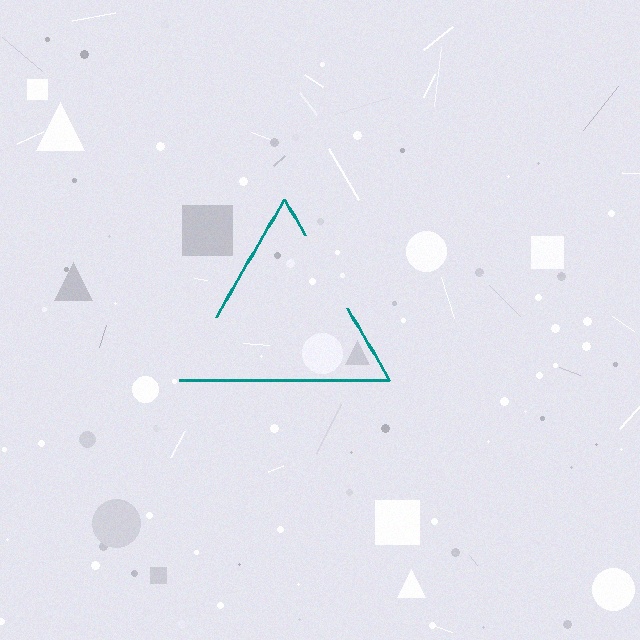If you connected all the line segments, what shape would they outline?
They would outline a triangle.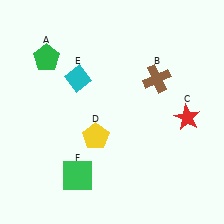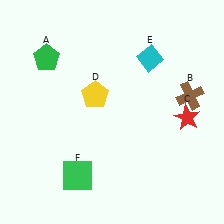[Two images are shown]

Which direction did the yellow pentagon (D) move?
The yellow pentagon (D) moved up.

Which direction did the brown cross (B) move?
The brown cross (B) moved right.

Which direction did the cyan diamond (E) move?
The cyan diamond (E) moved right.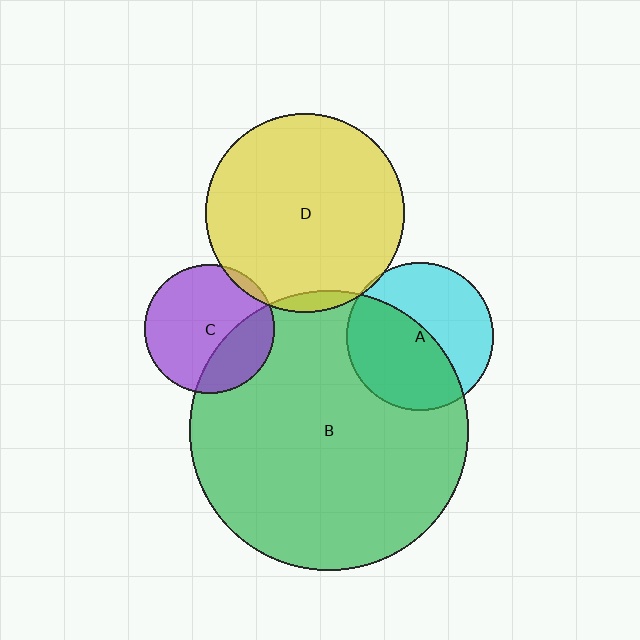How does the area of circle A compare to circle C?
Approximately 1.3 times.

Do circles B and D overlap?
Yes.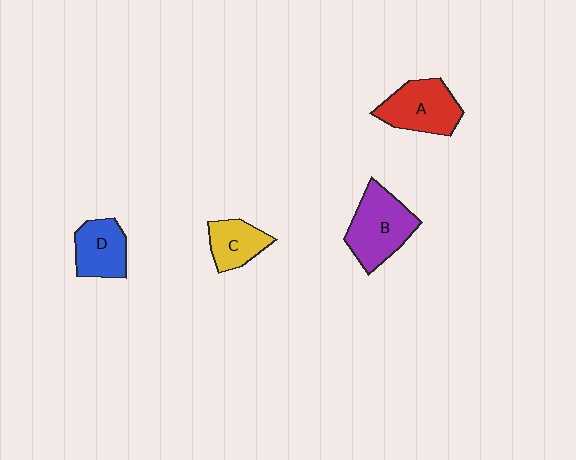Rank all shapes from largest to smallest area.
From largest to smallest: B (purple), A (red), D (blue), C (yellow).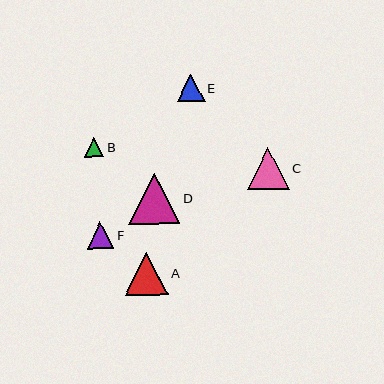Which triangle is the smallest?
Triangle B is the smallest with a size of approximately 20 pixels.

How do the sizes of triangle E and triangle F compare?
Triangle E and triangle F are approximately the same size.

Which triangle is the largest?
Triangle D is the largest with a size of approximately 51 pixels.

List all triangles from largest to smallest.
From largest to smallest: D, A, C, E, F, B.